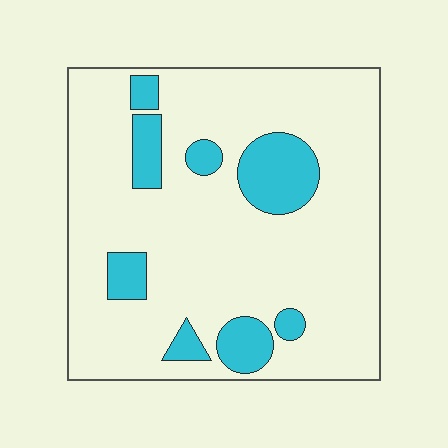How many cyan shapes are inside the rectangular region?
8.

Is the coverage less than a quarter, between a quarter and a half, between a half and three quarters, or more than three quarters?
Less than a quarter.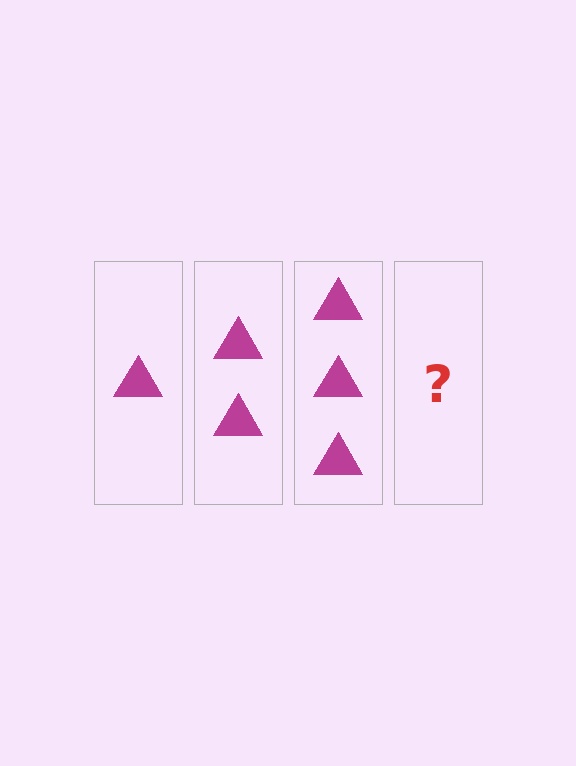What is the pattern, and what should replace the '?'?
The pattern is that each step adds one more triangle. The '?' should be 4 triangles.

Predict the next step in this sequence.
The next step is 4 triangles.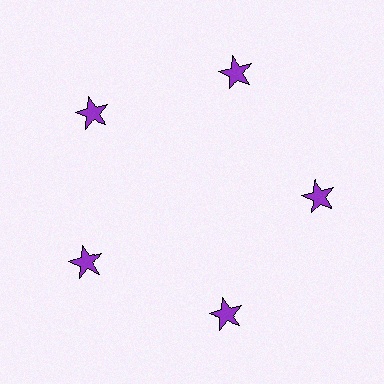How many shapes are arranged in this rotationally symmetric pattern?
There are 5 shapes, arranged in 5 groups of 1.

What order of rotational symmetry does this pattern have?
This pattern has 5-fold rotational symmetry.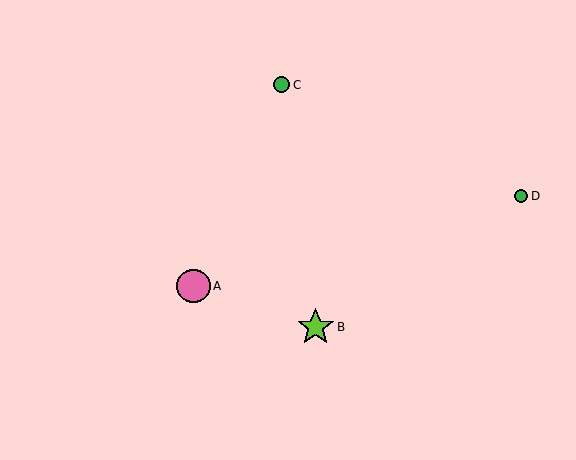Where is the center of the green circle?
The center of the green circle is at (521, 196).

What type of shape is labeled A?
Shape A is a pink circle.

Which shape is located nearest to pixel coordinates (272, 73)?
The green circle (labeled C) at (281, 85) is nearest to that location.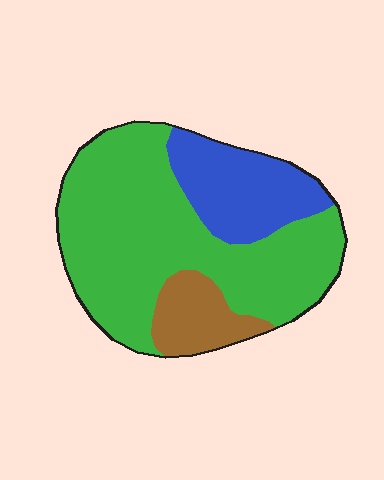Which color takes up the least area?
Brown, at roughly 10%.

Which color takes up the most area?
Green, at roughly 65%.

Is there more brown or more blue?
Blue.